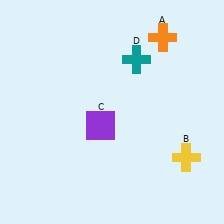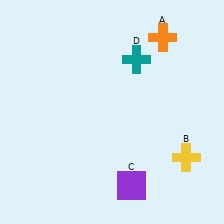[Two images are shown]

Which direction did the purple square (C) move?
The purple square (C) moved down.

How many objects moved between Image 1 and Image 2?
1 object moved between the two images.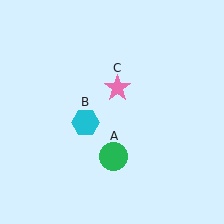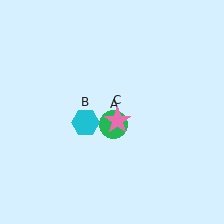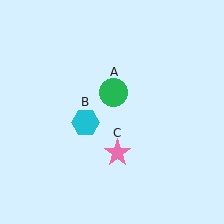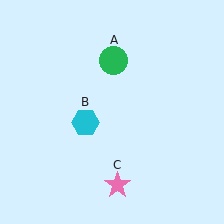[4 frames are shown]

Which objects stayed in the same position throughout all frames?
Cyan hexagon (object B) remained stationary.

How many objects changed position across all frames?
2 objects changed position: green circle (object A), pink star (object C).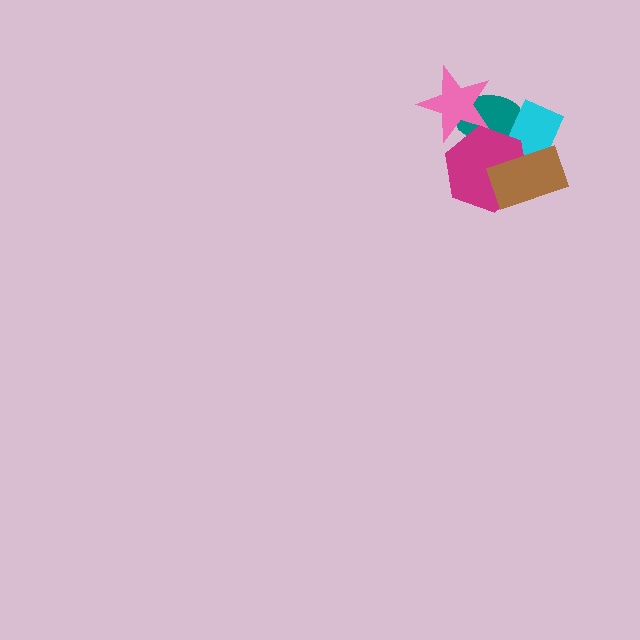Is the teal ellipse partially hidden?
Yes, it is partially covered by another shape.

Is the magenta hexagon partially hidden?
Yes, it is partially covered by another shape.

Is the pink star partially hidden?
Yes, it is partially covered by another shape.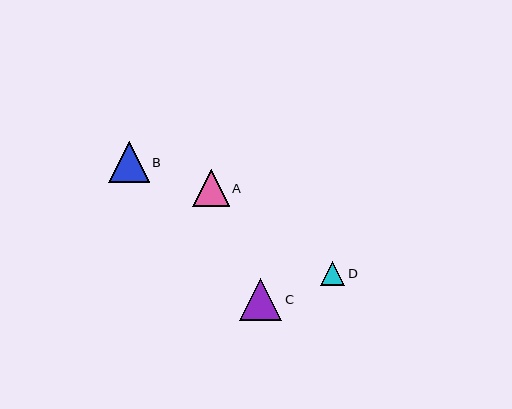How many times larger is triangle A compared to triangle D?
Triangle A is approximately 1.5 times the size of triangle D.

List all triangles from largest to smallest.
From largest to smallest: C, B, A, D.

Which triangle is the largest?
Triangle C is the largest with a size of approximately 43 pixels.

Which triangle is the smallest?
Triangle D is the smallest with a size of approximately 24 pixels.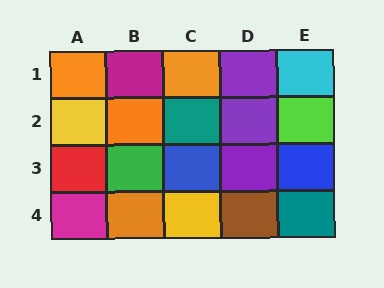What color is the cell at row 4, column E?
Teal.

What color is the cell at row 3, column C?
Blue.